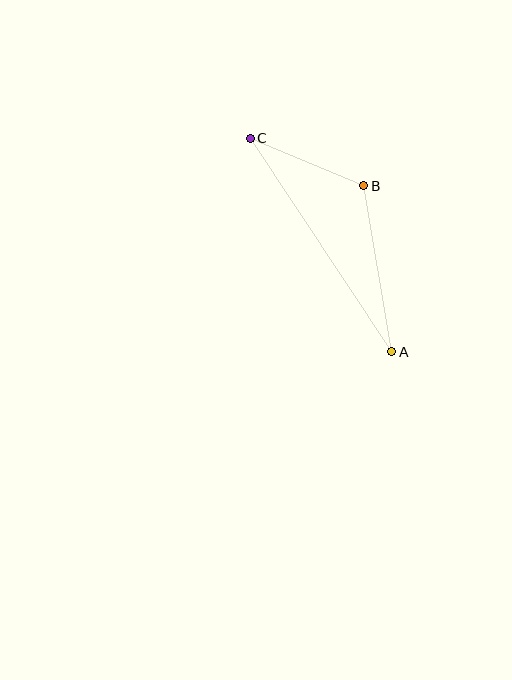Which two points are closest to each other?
Points B and C are closest to each other.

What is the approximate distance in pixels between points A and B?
The distance between A and B is approximately 169 pixels.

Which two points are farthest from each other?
Points A and C are farthest from each other.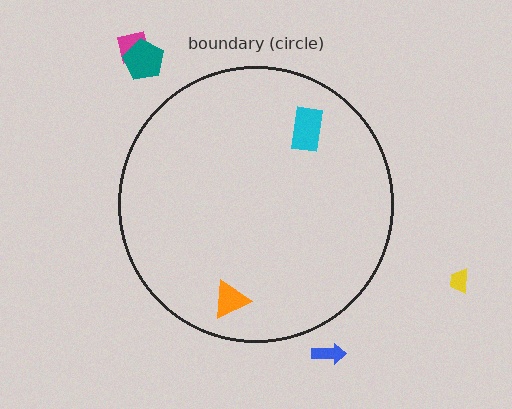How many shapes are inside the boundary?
2 inside, 4 outside.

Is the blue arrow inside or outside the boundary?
Outside.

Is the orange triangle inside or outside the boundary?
Inside.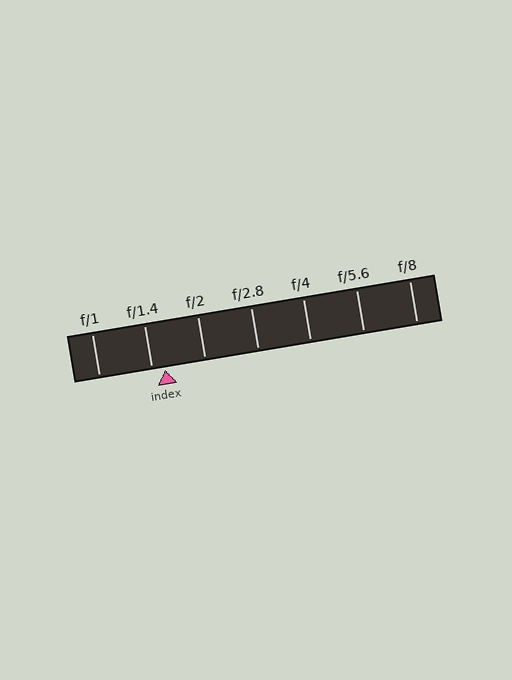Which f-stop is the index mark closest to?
The index mark is closest to f/1.4.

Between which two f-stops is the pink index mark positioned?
The index mark is between f/1.4 and f/2.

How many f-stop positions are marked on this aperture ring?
There are 7 f-stop positions marked.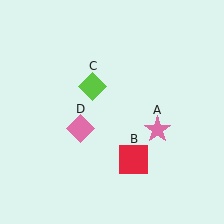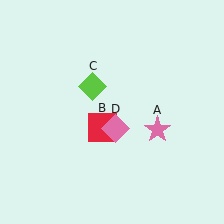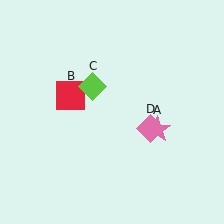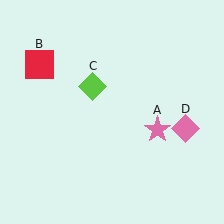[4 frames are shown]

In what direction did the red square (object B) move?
The red square (object B) moved up and to the left.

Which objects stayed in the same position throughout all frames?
Pink star (object A) and lime diamond (object C) remained stationary.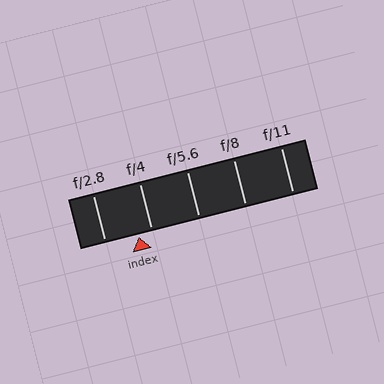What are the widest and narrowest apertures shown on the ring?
The widest aperture shown is f/2.8 and the narrowest is f/11.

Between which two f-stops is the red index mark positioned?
The index mark is between f/2.8 and f/4.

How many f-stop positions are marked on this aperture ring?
There are 5 f-stop positions marked.